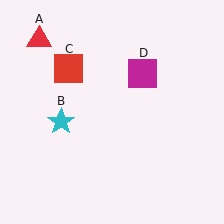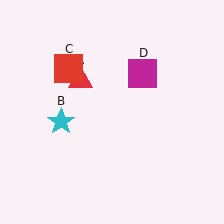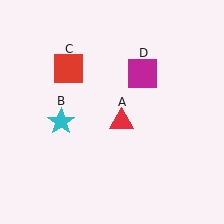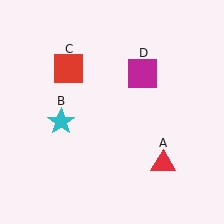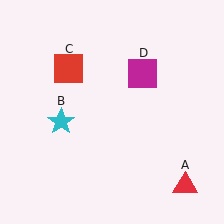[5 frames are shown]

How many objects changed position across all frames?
1 object changed position: red triangle (object A).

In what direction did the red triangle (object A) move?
The red triangle (object A) moved down and to the right.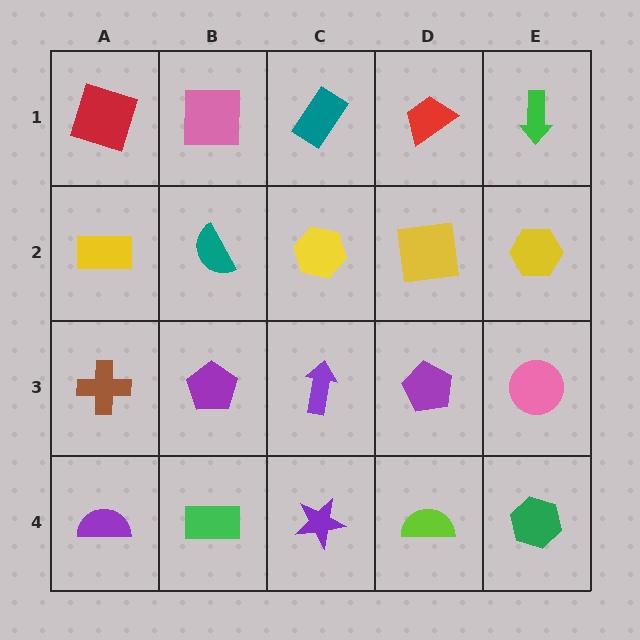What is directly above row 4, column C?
A purple arrow.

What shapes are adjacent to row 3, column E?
A yellow hexagon (row 2, column E), a green hexagon (row 4, column E), a purple pentagon (row 3, column D).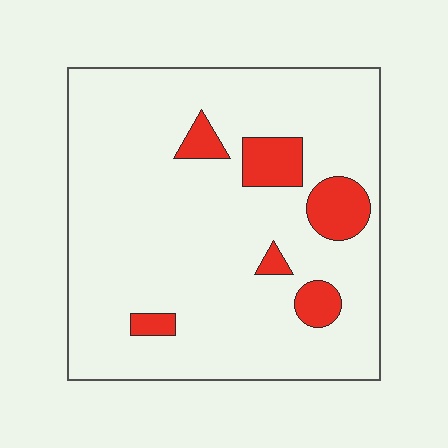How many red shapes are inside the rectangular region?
6.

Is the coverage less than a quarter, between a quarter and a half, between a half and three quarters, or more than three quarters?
Less than a quarter.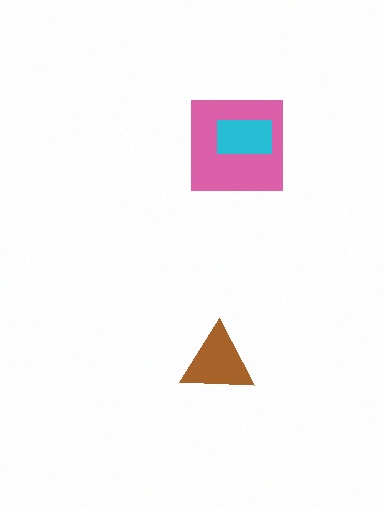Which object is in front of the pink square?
The cyan rectangle is in front of the pink square.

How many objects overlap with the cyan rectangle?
1 object overlaps with the cyan rectangle.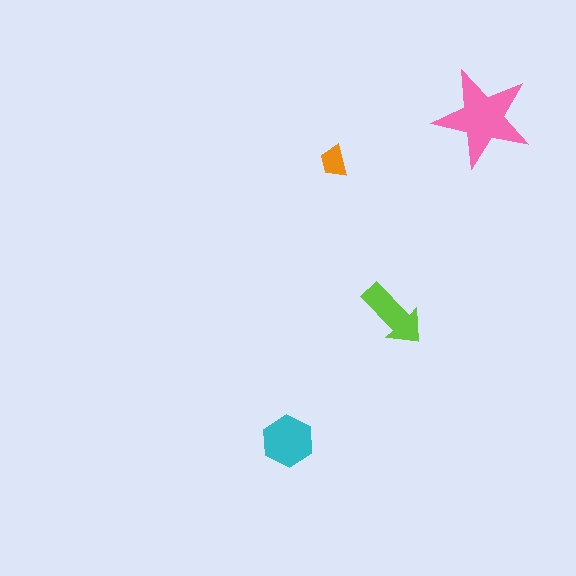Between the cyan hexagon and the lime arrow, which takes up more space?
The cyan hexagon.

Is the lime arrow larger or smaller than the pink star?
Smaller.